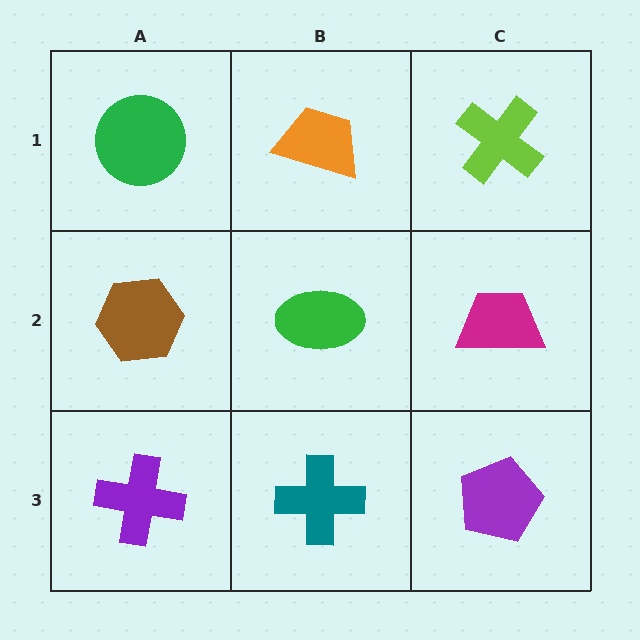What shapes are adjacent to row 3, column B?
A green ellipse (row 2, column B), a purple cross (row 3, column A), a purple pentagon (row 3, column C).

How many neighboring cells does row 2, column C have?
3.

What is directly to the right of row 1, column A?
An orange trapezoid.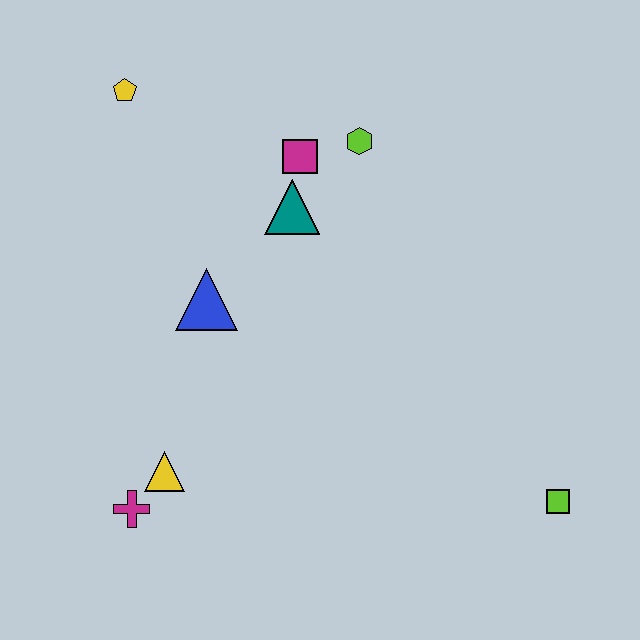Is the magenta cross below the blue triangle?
Yes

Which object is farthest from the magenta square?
The lime square is farthest from the magenta square.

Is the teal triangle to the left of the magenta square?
Yes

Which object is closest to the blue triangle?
The teal triangle is closest to the blue triangle.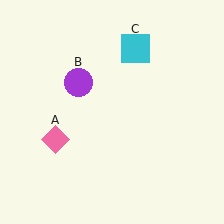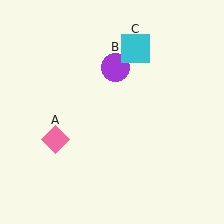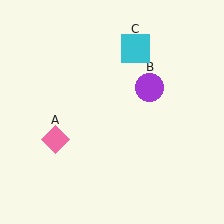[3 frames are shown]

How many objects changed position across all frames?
1 object changed position: purple circle (object B).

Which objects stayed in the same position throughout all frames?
Pink diamond (object A) and cyan square (object C) remained stationary.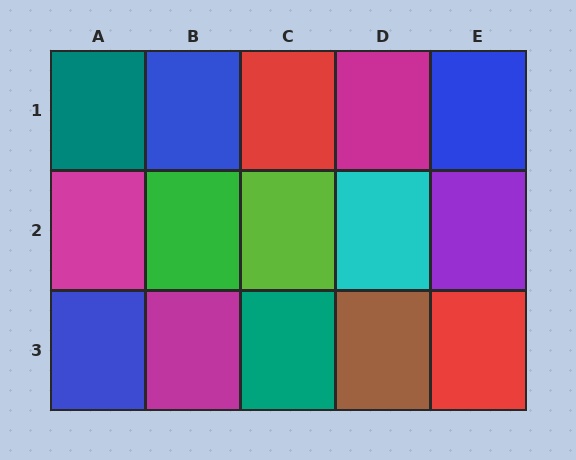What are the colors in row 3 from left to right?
Blue, magenta, teal, brown, red.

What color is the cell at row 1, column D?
Magenta.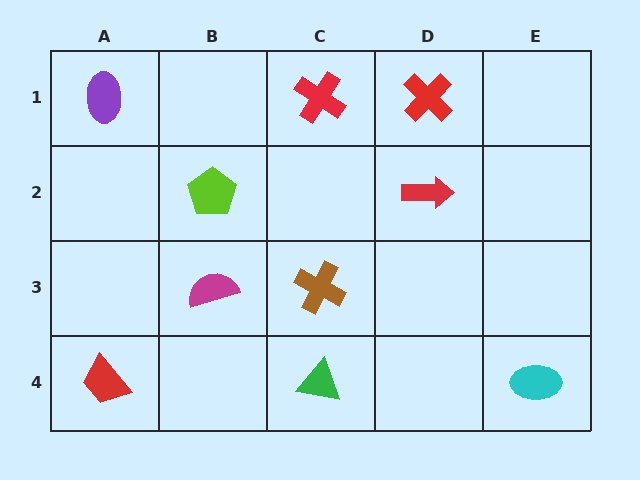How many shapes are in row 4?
3 shapes.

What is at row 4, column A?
A red trapezoid.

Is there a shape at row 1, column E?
No, that cell is empty.